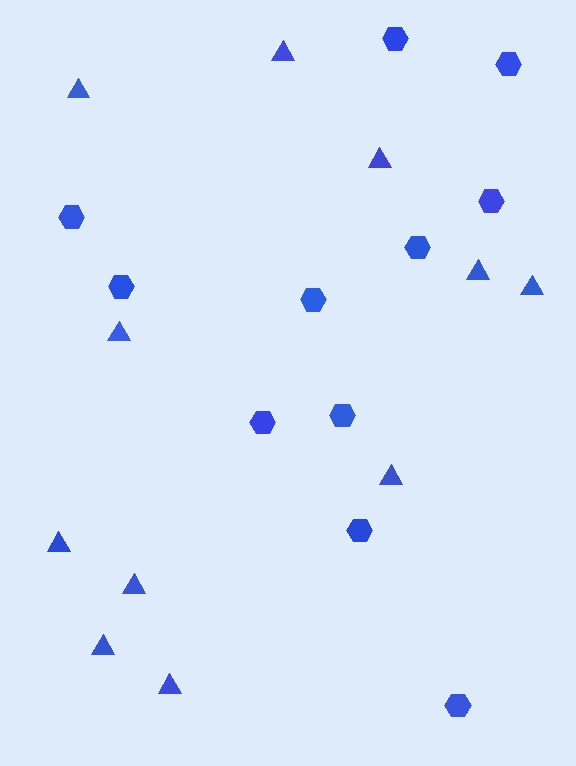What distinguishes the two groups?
There are 2 groups: one group of hexagons (11) and one group of triangles (11).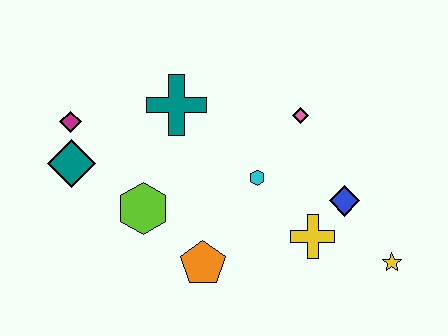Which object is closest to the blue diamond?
The yellow cross is closest to the blue diamond.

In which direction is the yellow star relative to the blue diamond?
The yellow star is below the blue diamond.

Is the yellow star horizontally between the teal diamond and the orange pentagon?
No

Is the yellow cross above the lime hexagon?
No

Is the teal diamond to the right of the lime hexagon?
No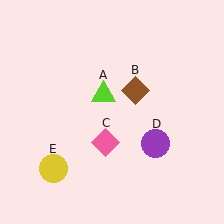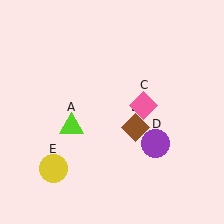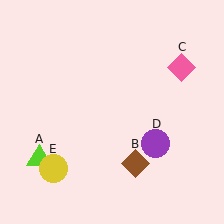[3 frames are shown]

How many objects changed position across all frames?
3 objects changed position: lime triangle (object A), brown diamond (object B), pink diamond (object C).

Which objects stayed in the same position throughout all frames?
Purple circle (object D) and yellow circle (object E) remained stationary.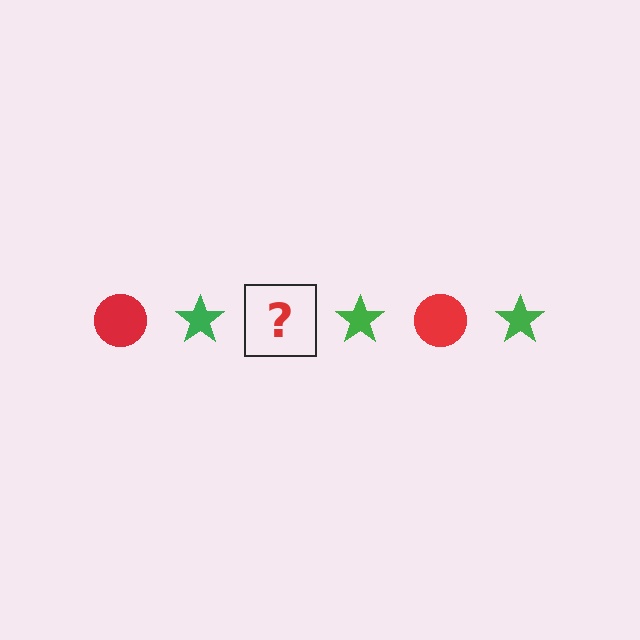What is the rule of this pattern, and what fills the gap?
The rule is that the pattern alternates between red circle and green star. The gap should be filled with a red circle.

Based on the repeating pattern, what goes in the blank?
The blank should be a red circle.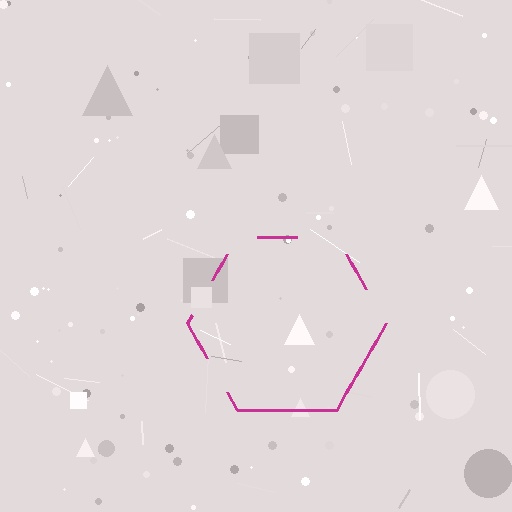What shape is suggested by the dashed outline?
The dashed outline suggests a hexagon.